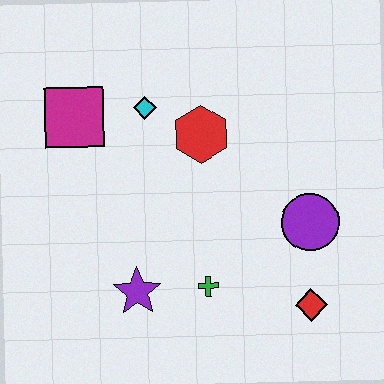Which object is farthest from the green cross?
The magenta square is farthest from the green cross.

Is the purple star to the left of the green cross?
Yes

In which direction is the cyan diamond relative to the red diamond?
The cyan diamond is above the red diamond.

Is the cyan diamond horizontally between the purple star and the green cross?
Yes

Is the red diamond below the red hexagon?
Yes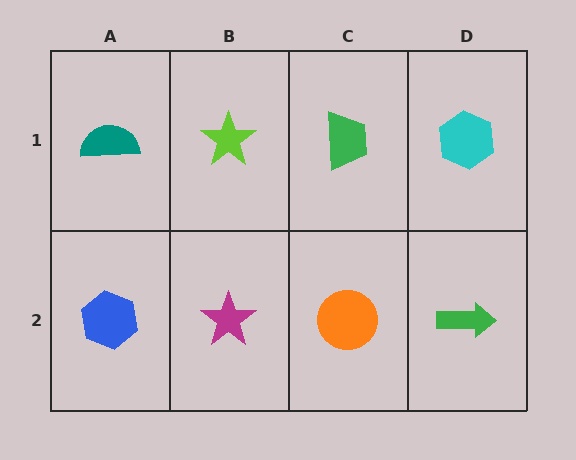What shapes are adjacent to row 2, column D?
A cyan hexagon (row 1, column D), an orange circle (row 2, column C).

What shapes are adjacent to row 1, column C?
An orange circle (row 2, column C), a lime star (row 1, column B), a cyan hexagon (row 1, column D).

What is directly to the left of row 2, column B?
A blue hexagon.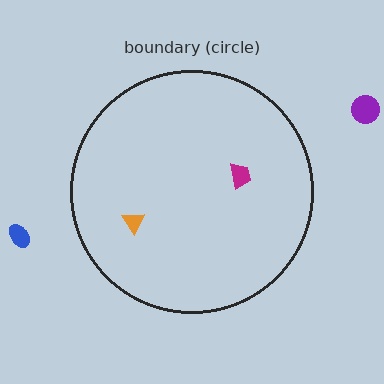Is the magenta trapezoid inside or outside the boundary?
Inside.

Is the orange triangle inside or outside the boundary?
Inside.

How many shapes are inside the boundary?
2 inside, 2 outside.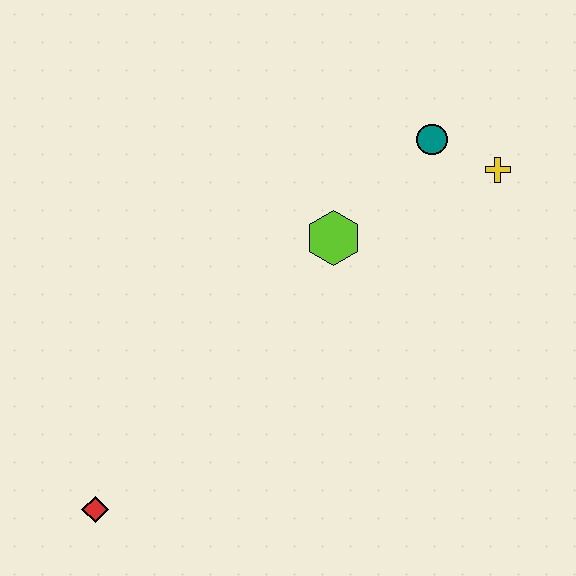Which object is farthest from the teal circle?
The red diamond is farthest from the teal circle.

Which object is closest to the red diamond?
The lime hexagon is closest to the red diamond.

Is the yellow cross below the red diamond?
No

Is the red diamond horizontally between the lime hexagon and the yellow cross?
No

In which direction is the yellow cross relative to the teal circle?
The yellow cross is to the right of the teal circle.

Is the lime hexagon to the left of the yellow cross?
Yes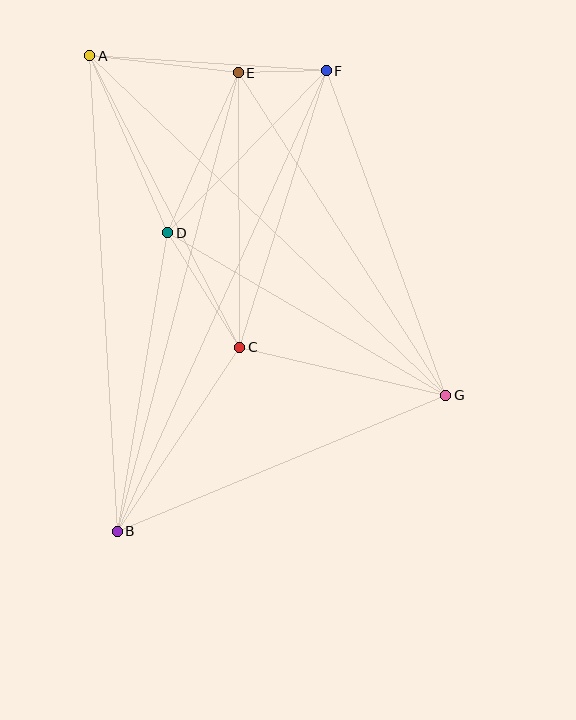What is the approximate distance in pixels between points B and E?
The distance between B and E is approximately 474 pixels.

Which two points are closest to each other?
Points E and F are closest to each other.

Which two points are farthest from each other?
Points B and F are farthest from each other.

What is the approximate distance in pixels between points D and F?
The distance between D and F is approximately 227 pixels.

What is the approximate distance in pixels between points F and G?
The distance between F and G is approximately 346 pixels.